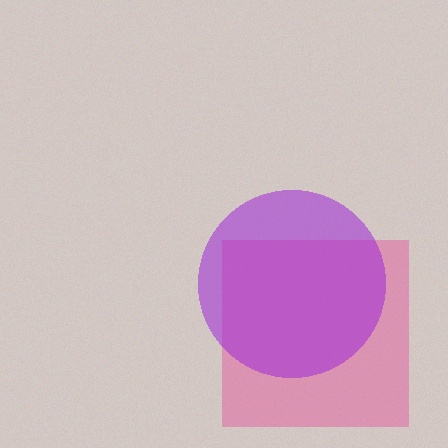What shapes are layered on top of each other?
The layered shapes are: a pink square, a purple circle.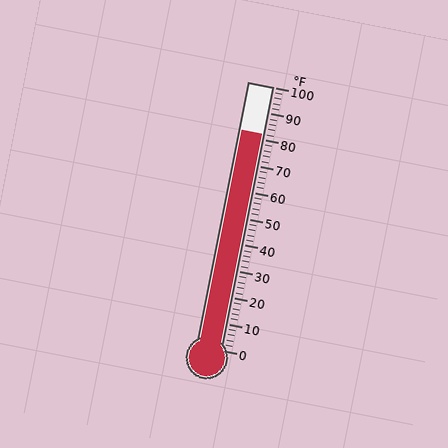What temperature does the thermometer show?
The thermometer shows approximately 82°F.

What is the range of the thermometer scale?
The thermometer scale ranges from 0°F to 100°F.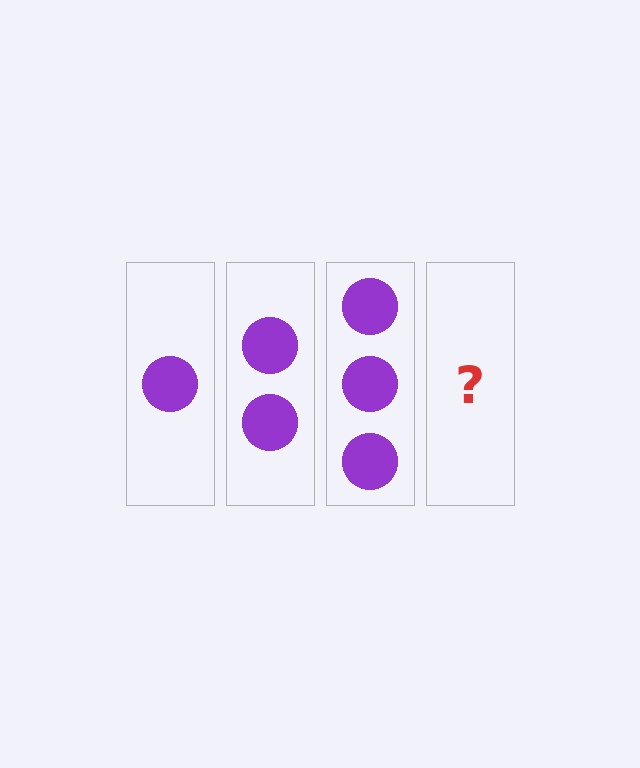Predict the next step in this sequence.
The next step is 4 circles.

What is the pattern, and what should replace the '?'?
The pattern is that each step adds one more circle. The '?' should be 4 circles.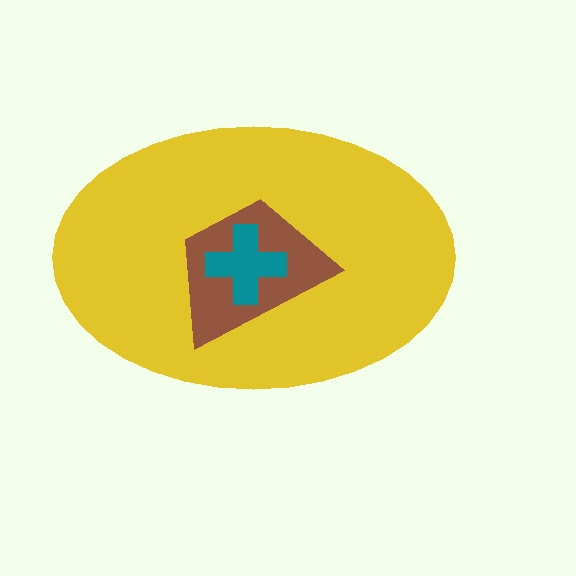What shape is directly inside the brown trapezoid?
The teal cross.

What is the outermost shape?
The yellow ellipse.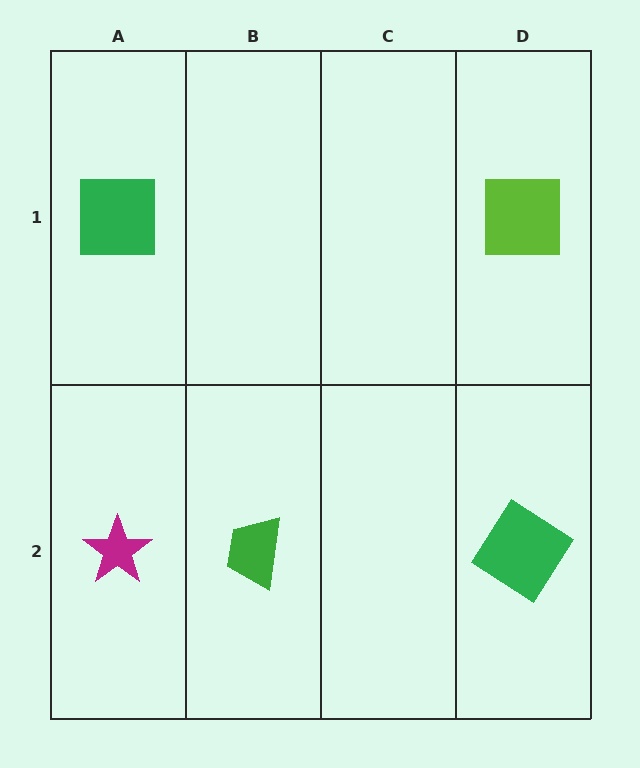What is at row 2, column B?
A green trapezoid.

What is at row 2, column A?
A magenta star.